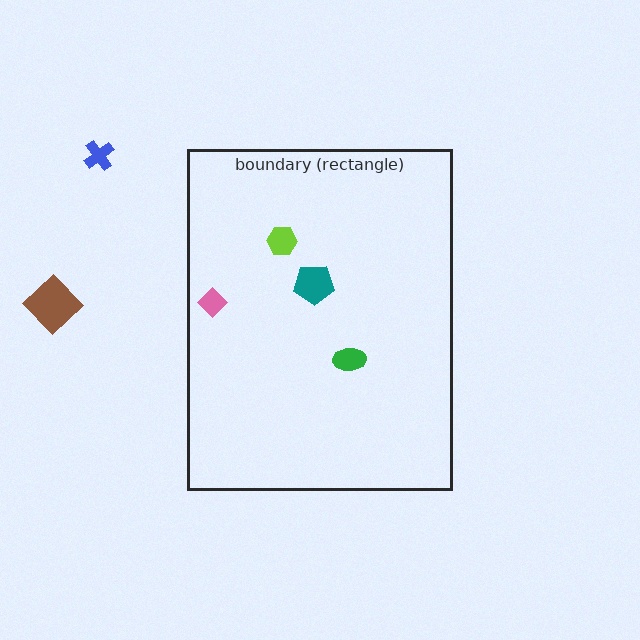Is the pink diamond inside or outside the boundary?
Inside.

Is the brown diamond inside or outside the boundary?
Outside.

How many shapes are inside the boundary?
4 inside, 2 outside.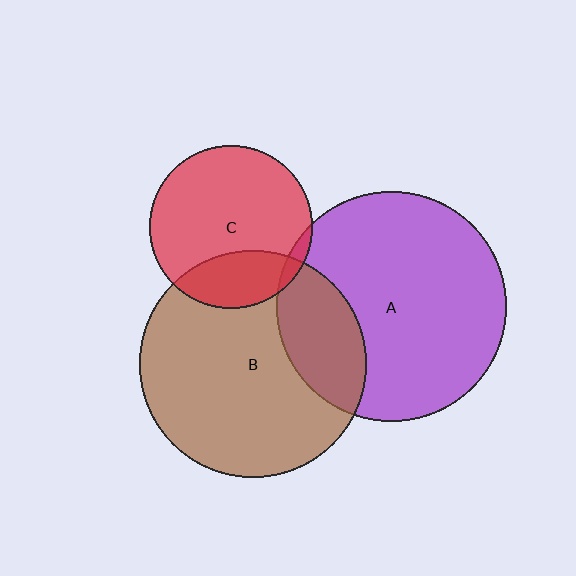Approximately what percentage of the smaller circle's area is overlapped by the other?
Approximately 5%.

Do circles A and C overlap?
Yes.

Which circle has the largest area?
Circle A (purple).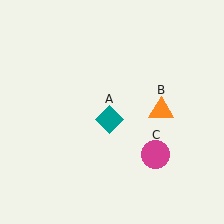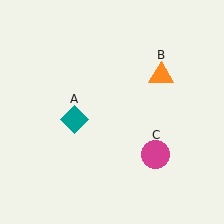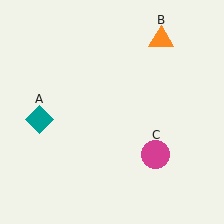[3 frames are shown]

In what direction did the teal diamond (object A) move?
The teal diamond (object A) moved left.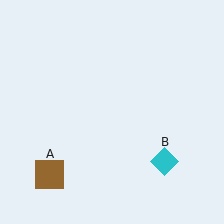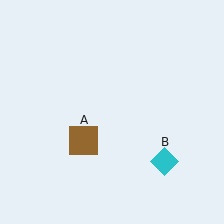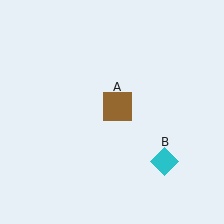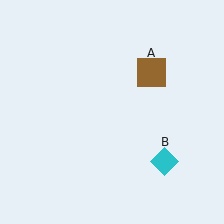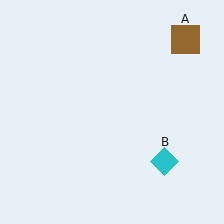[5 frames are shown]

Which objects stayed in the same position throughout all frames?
Cyan diamond (object B) remained stationary.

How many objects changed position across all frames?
1 object changed position: brown square (object A).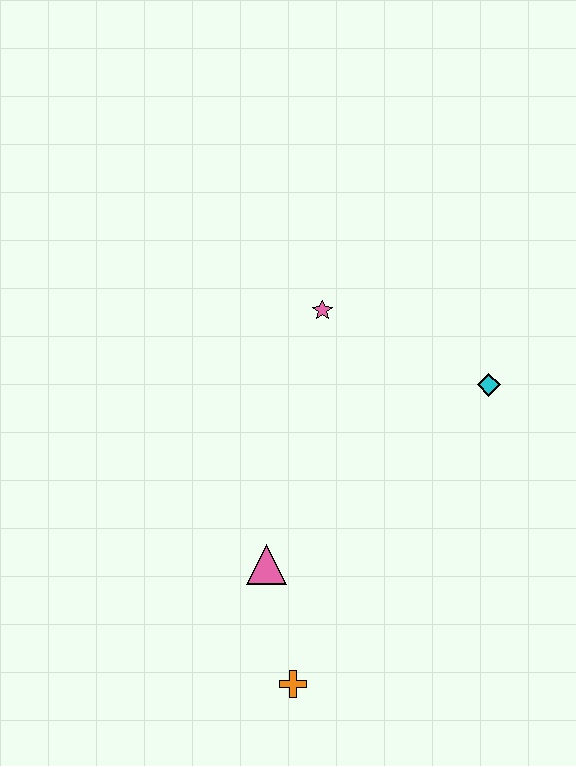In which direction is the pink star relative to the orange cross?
The pink star is above the orange cross.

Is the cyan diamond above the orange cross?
Yes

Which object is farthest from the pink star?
The orange cross is farthest from the pink star.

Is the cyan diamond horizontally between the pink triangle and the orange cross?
No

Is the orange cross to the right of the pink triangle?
Yes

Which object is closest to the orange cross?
The pink triangle is closest to the orange cross.